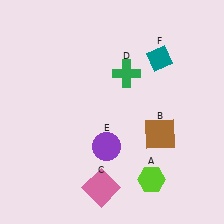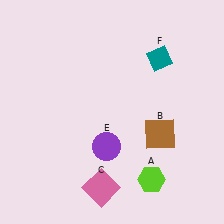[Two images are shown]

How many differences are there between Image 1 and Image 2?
There is 1 difference between the two images.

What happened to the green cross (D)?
The green cross (D) was removed in Image 2. It was in the top-right area of Image 1.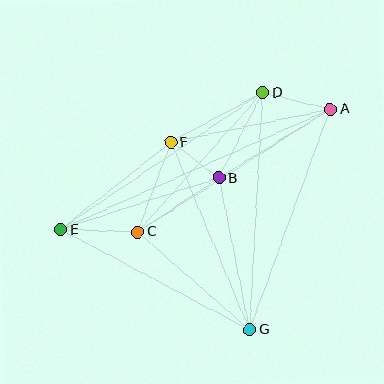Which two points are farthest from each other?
Points A and E are farthest from each other.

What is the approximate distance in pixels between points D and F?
The distance between D and F is approximately 105 pixels.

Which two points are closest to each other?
Points B and F are closest to each other.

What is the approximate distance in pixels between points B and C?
The distance between B and C is approximately 97 pixels.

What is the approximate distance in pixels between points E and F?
The distance between E and F is approximately 140 pixels.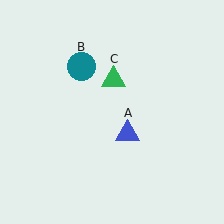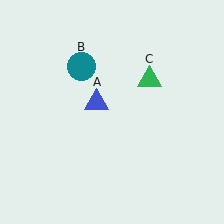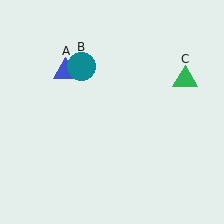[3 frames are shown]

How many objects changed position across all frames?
2 objects changed position: blue triangle (object A), green triangle (object C).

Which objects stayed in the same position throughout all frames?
Teal circle (object B) remained stationary.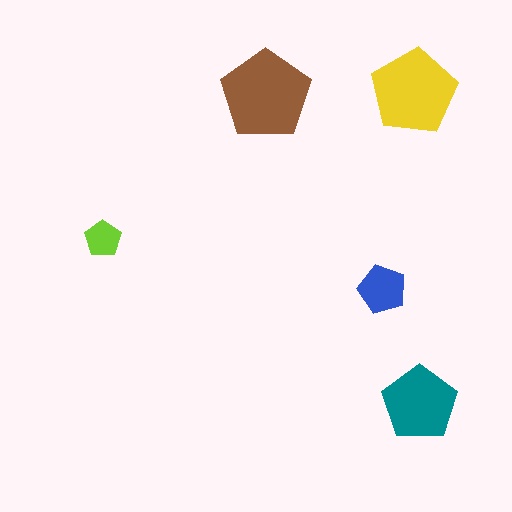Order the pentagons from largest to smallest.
the brown one, the yellow one, the teal one, the blue one, the lime one.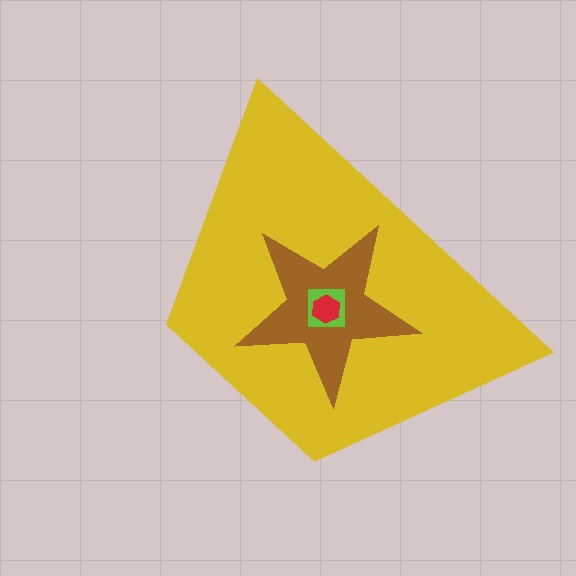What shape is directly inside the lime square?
The red hexagon.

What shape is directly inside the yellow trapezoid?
The brown star.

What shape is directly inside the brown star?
The lime square.